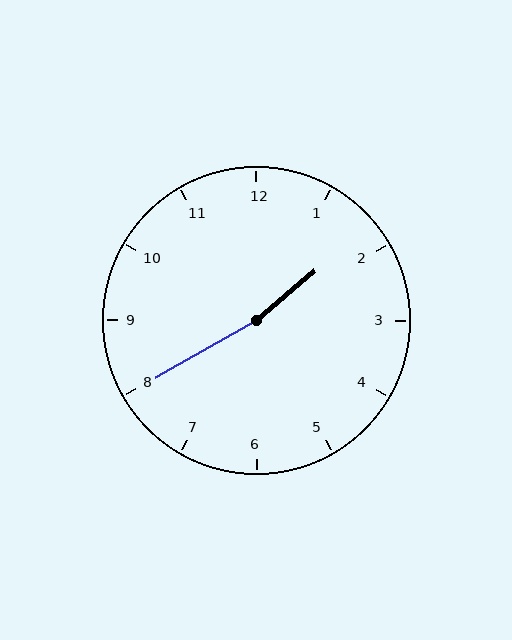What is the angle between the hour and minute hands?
Approximately 170 degrees.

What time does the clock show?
1:40.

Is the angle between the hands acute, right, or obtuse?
It is obtuse.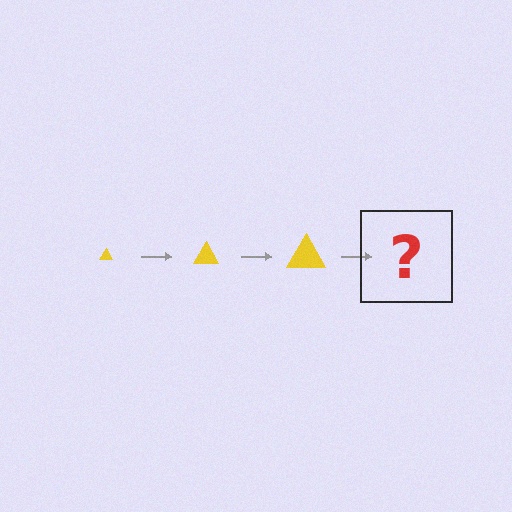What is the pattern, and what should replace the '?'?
The pattern is that the triangle gets progressively larger each step. The '?' should be a yellow triangle, larger than the previous one.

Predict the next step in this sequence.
The next step is a yellow triangle, larger than the previous one.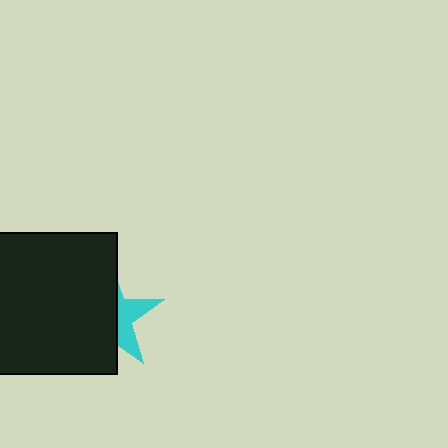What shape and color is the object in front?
The object in front is a black square.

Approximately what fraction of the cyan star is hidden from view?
Roughly 64% of the cyan star is hidden behind the black square.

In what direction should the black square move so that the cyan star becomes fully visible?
The black square should move left. That is the shortest direction to clear the overlap and leave the cyan star fully visible.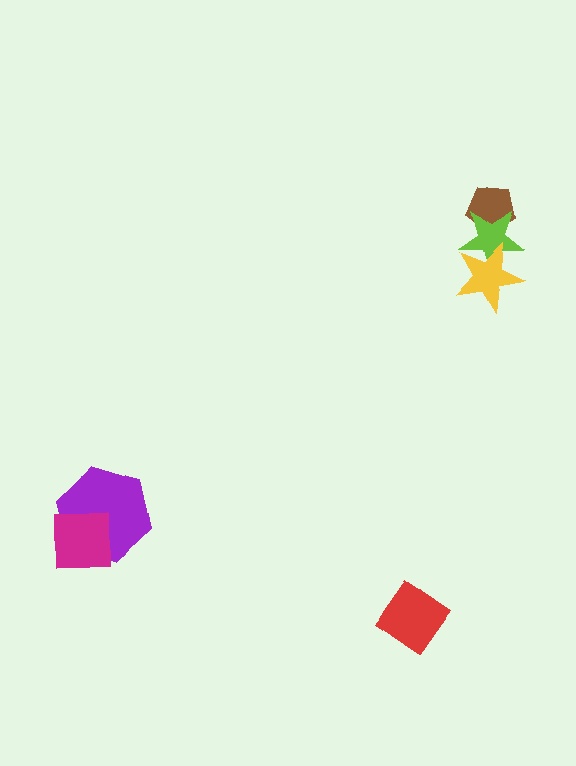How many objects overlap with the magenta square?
1 object overlaps with the magenta square.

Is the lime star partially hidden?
Yes, it is partially covered by another shape.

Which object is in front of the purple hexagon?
The magenta square is in front of the purple hexagon.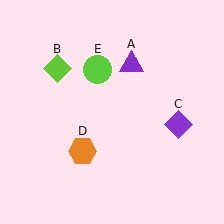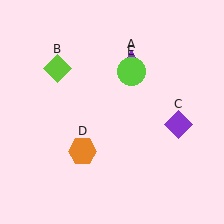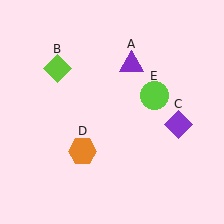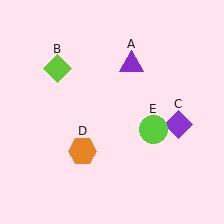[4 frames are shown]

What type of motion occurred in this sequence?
The lime circle (object E) rotated clockwise around the center of the scene.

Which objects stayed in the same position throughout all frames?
Purple triangle (object A) and lime diamond (object B) and purple diamond (object C) and orange hexagon (object D) remained stationary.